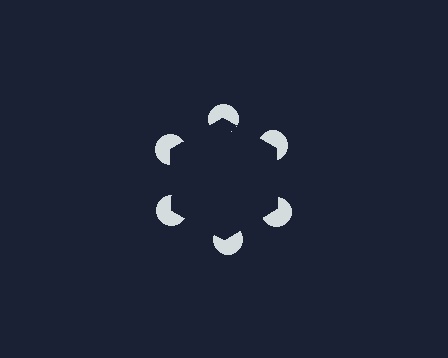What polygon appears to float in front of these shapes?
An illusory hexagon — its edges are inferred from the aligned wedge cuts in the pac-man discs, not physically drawn.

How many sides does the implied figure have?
6 sides.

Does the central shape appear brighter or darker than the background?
It typically appears slightly darker than the background, even though no actual brightness change is drawn.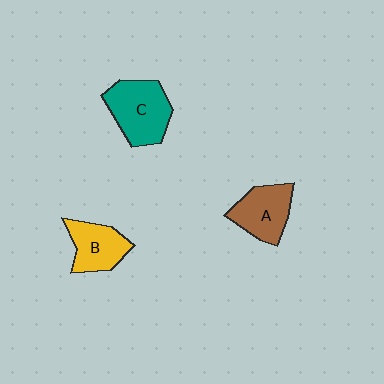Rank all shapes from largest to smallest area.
From largest to smallest: C (teal), A (brown), B (yellow).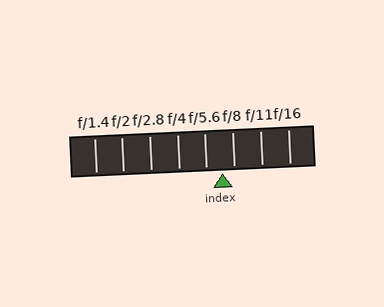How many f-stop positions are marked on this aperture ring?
There are 8 f-stop positions marked.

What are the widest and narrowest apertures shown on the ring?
The widest aperture shown is f/1.4 and the narrowest is f/16.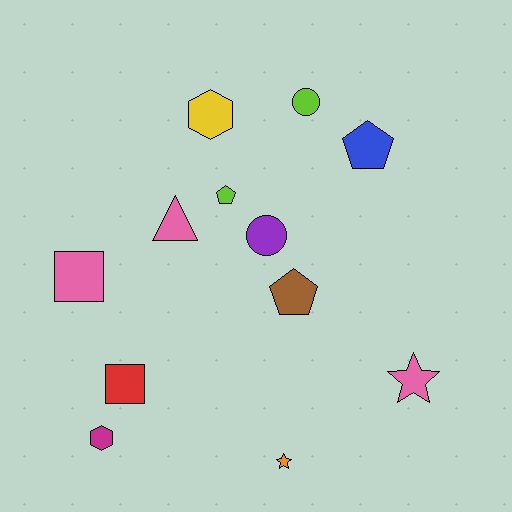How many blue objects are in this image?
There is 1 blue object.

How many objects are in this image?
There are 12 objects.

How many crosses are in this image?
There are no crosses.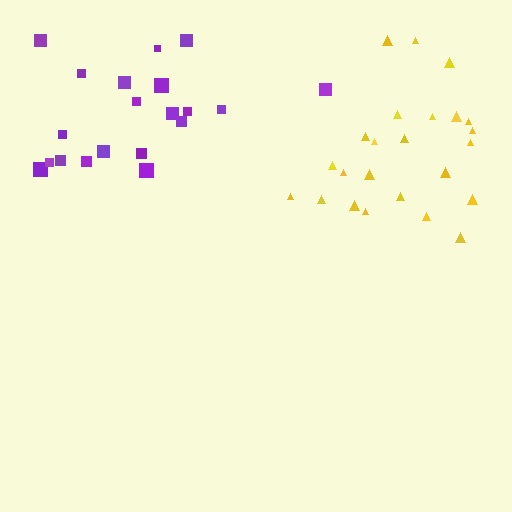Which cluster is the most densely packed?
Yellow.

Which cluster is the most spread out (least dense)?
Purple.